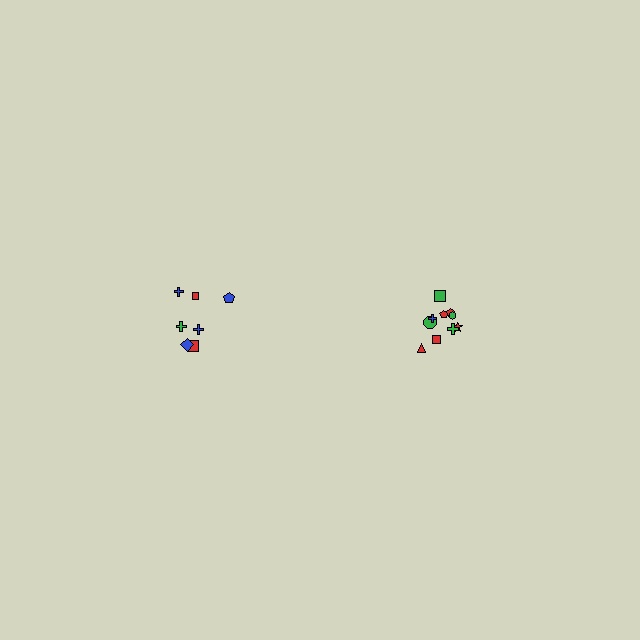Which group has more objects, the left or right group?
The right group.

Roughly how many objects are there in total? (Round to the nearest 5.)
Roughly 15 objects in total.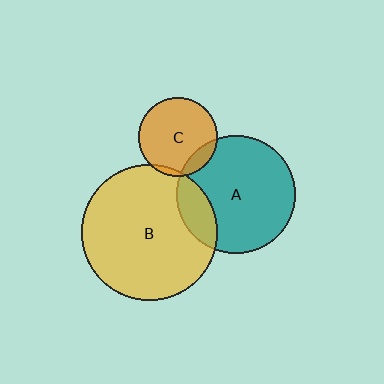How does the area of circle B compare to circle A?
Approximately 1.3 times.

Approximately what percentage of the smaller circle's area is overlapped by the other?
Approximately 15%.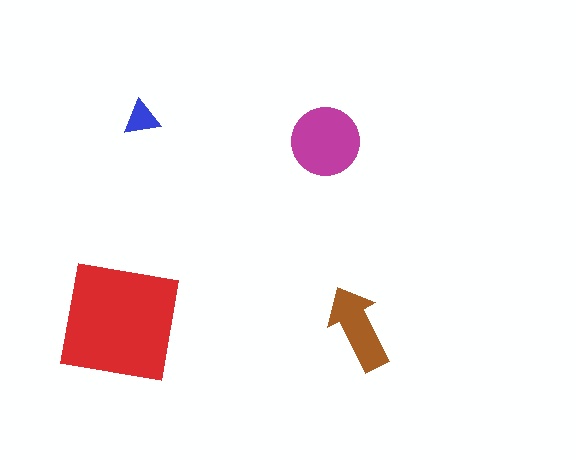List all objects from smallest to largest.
The blue triangle, the brown arrow, the magenta circle, the red square.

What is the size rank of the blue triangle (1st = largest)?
4th.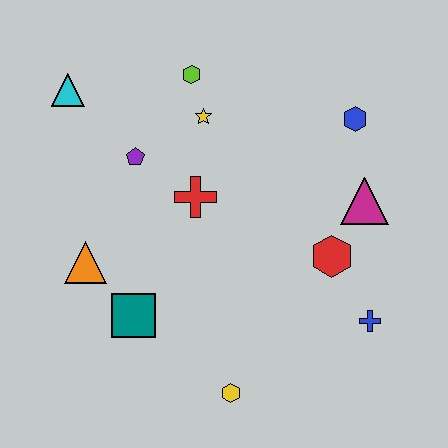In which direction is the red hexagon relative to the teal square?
The red hexagon is to the right of the teal square.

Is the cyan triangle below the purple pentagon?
No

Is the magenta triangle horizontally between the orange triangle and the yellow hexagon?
No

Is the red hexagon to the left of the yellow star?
No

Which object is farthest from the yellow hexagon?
The cyan triangle is farthest from the yellow hexagon.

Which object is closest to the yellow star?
The lime hexagon is closest to the yellow star.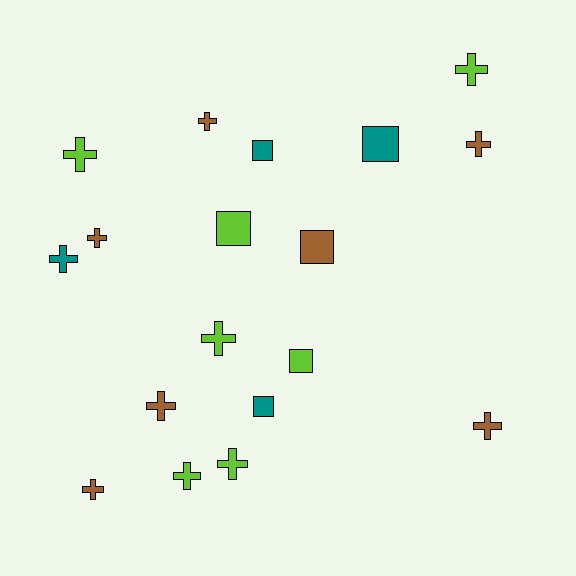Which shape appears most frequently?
Cross, with 12 objects.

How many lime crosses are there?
There are 5 lime crosses.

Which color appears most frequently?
Brown, with 7 objects.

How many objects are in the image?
There are 18 objects.